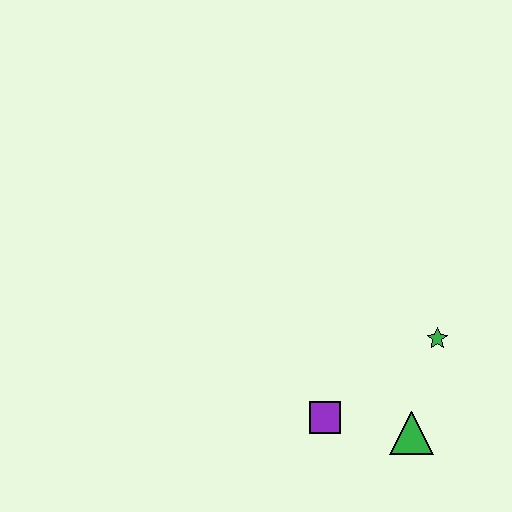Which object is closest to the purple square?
The green triangle is closest to the purple square.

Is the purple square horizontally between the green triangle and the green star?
No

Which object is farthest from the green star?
The purple square is farthest from the green star.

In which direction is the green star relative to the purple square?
The green star is to the right of the purple square.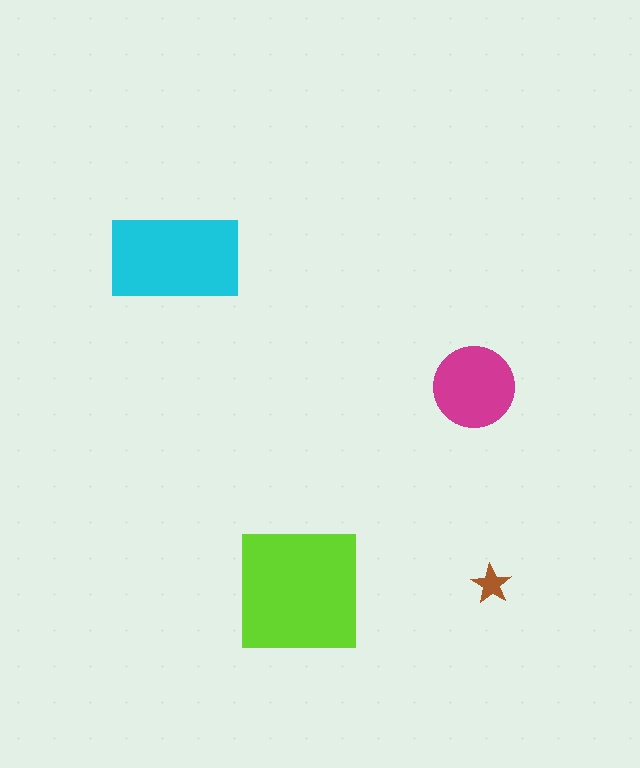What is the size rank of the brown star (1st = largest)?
4th.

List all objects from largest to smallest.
The lime square, the cyan rectangle, the magenta circle, the brown star.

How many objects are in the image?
There are 4 objects in the image.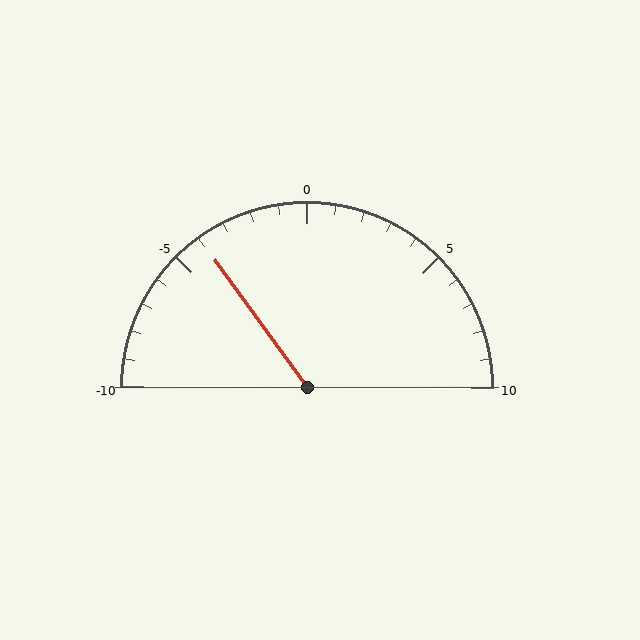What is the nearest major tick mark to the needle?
The nearest major tick mark is -5.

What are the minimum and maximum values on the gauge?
The gauge ranges from -10 to 10.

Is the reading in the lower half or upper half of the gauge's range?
The reading is in the lower half of the range (-10 to 10).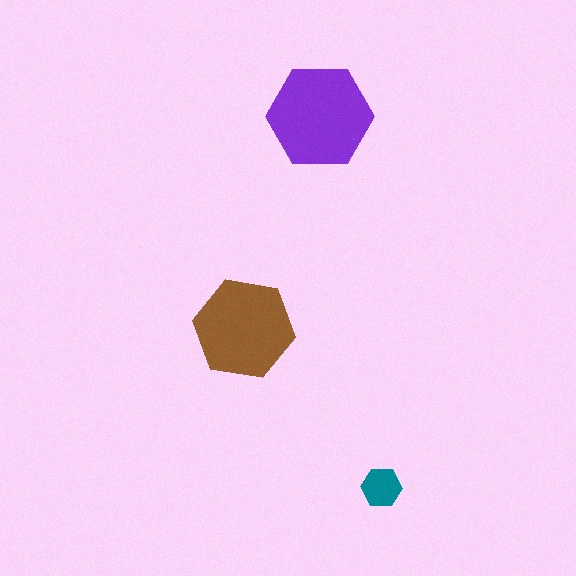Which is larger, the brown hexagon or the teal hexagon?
The brown one.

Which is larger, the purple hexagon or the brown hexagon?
The purple one.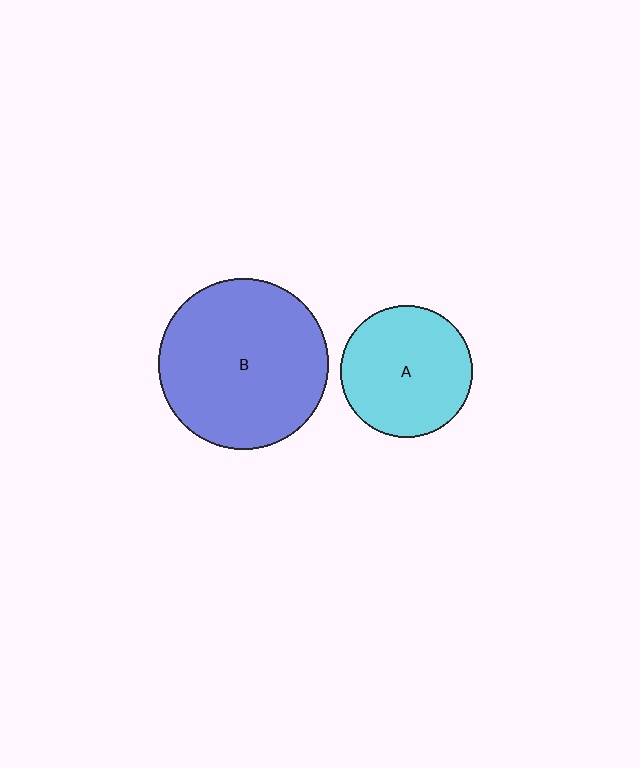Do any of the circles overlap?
No, none of the circles overlap.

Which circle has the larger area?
Circle B (blue).